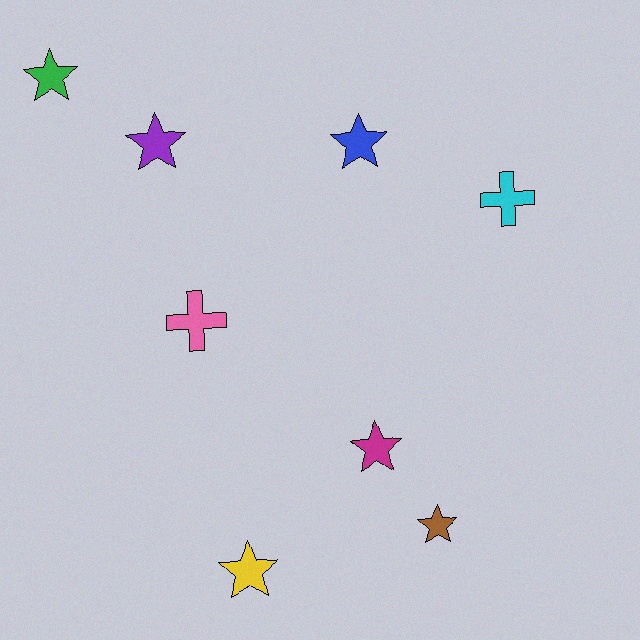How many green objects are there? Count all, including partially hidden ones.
There is 1 green object.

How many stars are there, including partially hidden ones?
There are 6 stars.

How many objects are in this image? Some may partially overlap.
There are 8 objects.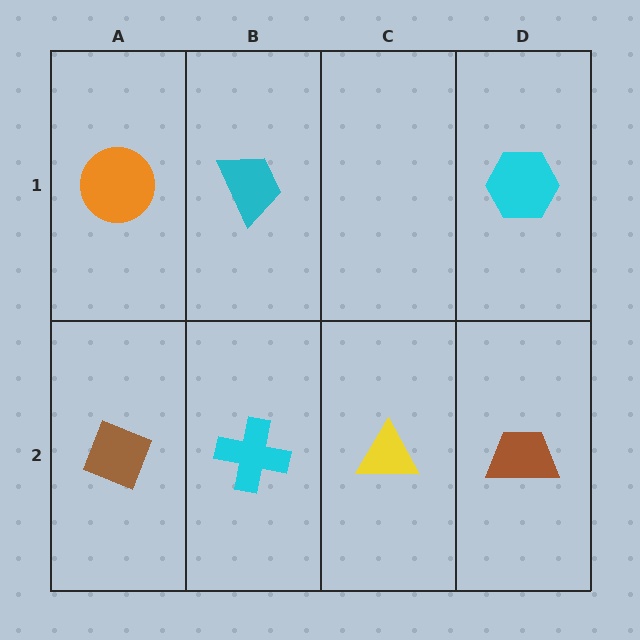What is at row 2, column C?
A yellow triangle.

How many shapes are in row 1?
3 shapes.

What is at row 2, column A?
A brown diamond.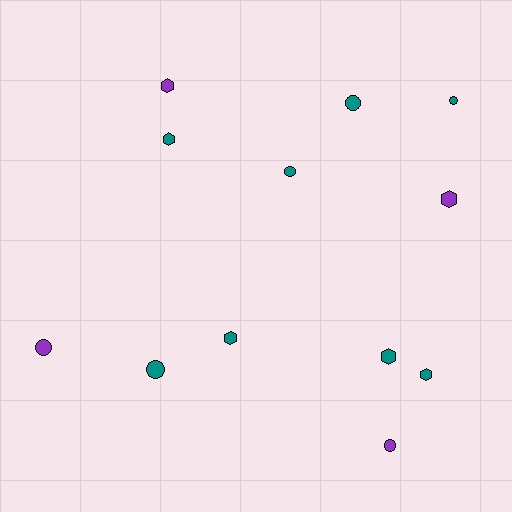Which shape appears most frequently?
Circle, with 6 objects.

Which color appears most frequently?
Teal, with 8 objects.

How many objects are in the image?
There are 12 objects.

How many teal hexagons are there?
There are 4 teal hexagons.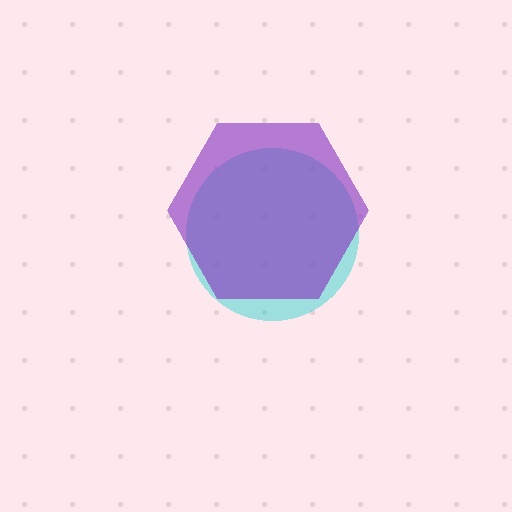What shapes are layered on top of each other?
The layered shapes are: a cyan circle, a purple hexagon.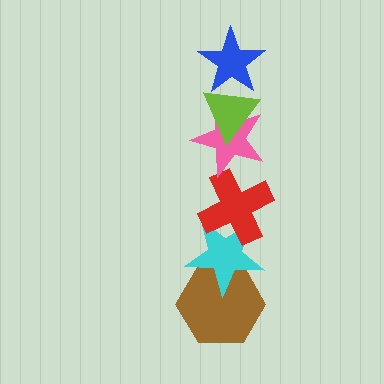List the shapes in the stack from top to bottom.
From top to bottom: the blue star, the lime triangle, the pink star, the red cross, the cyan star, the brown hexagon.